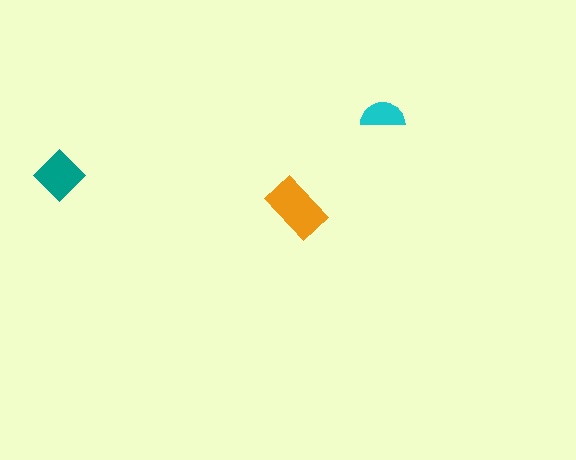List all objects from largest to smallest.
The orange rectangle, the teal diamond, the cyan semicircle.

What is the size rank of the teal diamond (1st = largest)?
2nd.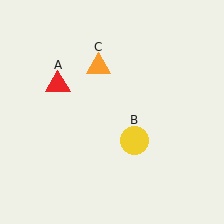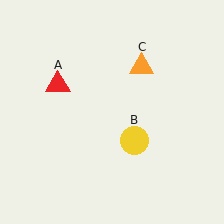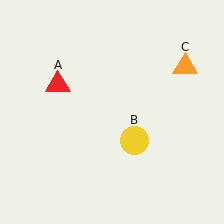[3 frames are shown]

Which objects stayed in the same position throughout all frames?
Red triangle (object A) and yellow circle (object B) remained stationary.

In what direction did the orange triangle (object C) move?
The orange triangle (object C) moved right.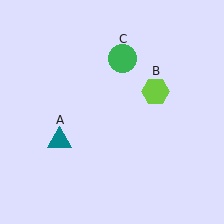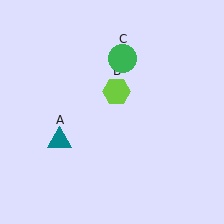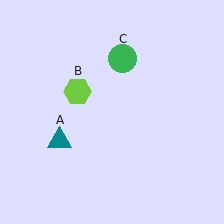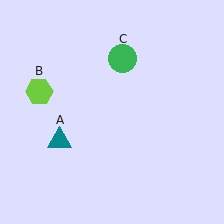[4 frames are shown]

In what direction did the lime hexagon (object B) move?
The lime hexagon (object B) moved left.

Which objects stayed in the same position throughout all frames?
Teal triangle (object A) and green circle (object C) remained stationary.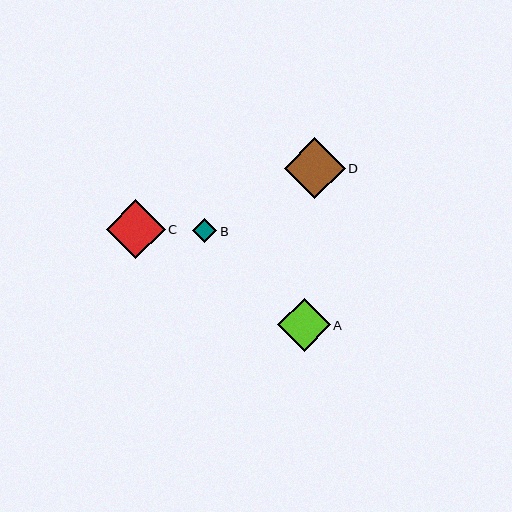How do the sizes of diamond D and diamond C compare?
Diamond D and diamond C are approximately the same size.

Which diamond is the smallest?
Diamond B is the smallest with a size of approximately 24 pixels.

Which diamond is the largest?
Diamond D is the largest with a size of approximately 61 pixels.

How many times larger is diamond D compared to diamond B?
Diamond D is approximately 2.5 times the size of diamond B.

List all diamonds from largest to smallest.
From largest to smallest: D, C, A, B.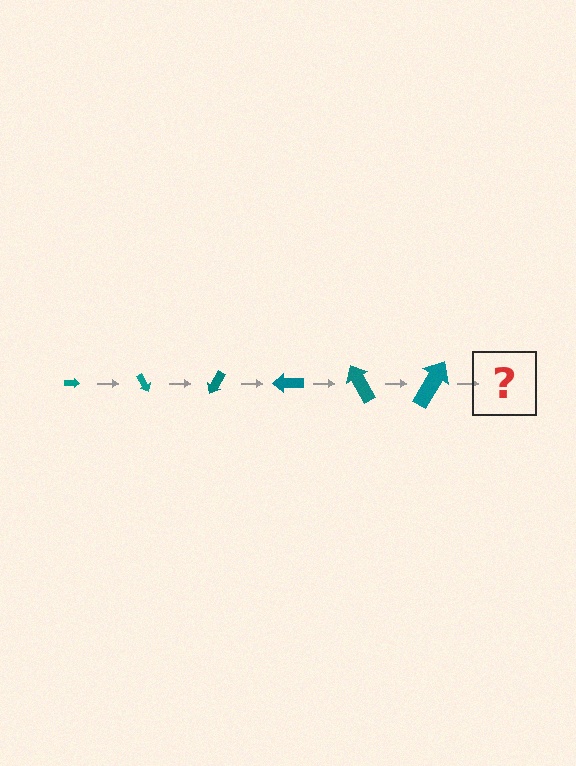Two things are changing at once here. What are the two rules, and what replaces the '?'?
The two rules are that the arrow grows larger each step and it rotates 60 degrees each step. The '?' should be an arrow, larger than the previous one and rotated 360 degrees from the start.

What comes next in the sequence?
The next element should be an arrow, larger than the previous one and rotated 360 degrees from the start.